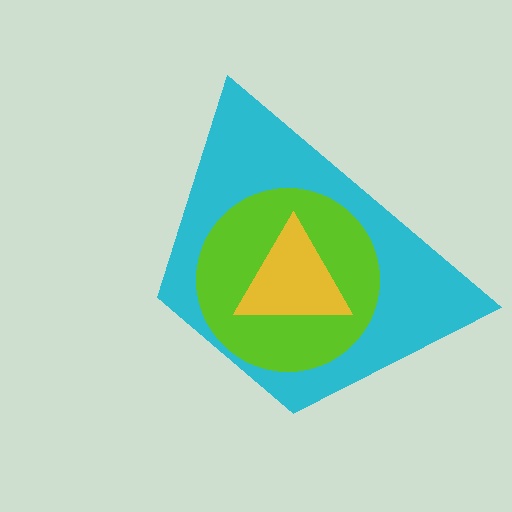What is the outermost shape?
The cyan trapezoid.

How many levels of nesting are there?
3.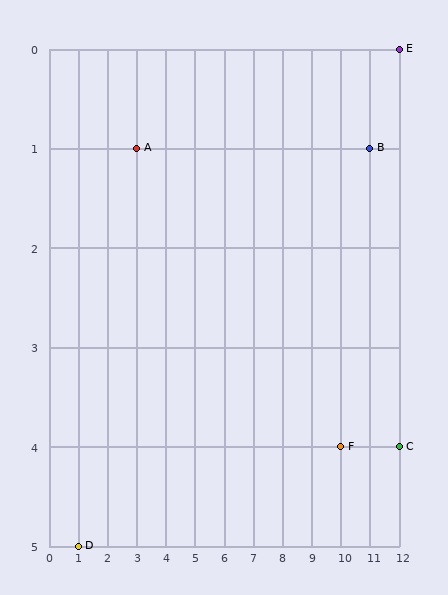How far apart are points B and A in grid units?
Points B and A are 8 columns apart.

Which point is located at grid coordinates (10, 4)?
Point F is at (10, 4).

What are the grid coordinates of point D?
Point D is at grid coordinates (1, 5).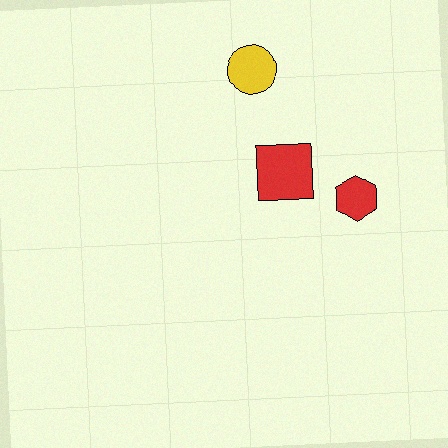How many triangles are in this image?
There are no triangles.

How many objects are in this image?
There are 3 objects.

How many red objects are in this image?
There are 2 red objects.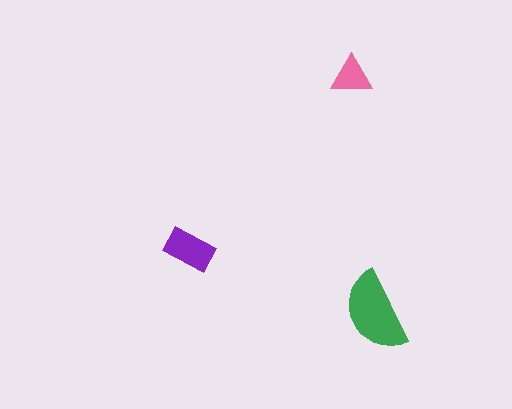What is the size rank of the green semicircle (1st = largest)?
1st.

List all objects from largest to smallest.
The green semicircle, the purple rectangle, the pink triangle.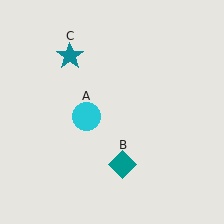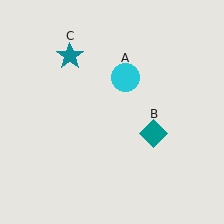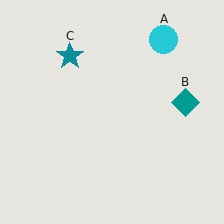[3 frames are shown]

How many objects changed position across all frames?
2 objects changed position: cyan circle (object A), teal diamond (object B).